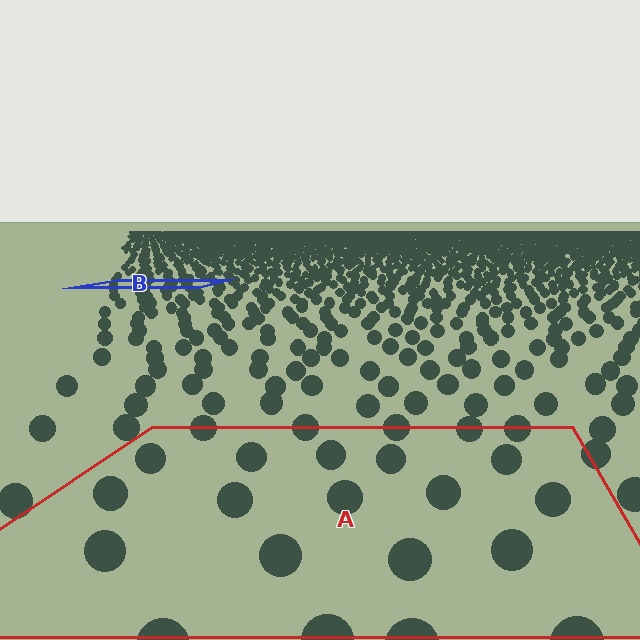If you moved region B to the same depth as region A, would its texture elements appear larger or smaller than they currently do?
They would appear larger. At a closer depth, the same texture elements are projected at a bigger on-screen size.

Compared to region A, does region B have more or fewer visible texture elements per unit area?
Region B has more texture elements per unit area — they are packed more densely because it is farther away.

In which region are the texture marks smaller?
The texture marks are smaller in region B, because it is farther away.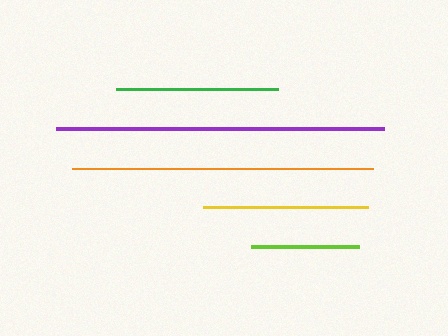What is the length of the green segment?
The green segment is approximately 163 pixels long.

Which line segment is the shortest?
The lime line is the shortest at approximately 108 pixels.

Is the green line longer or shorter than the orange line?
The orange line is longer than the green line.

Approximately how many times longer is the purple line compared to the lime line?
The purple line is approximately 3.0 times the length of the lime line.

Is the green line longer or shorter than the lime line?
The green line is longer than the lime line.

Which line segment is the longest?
The purple line is the longest at approximately 327 pixels.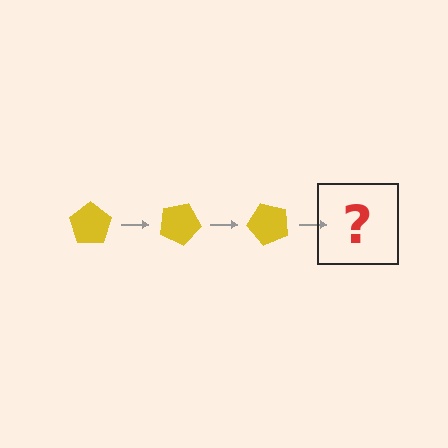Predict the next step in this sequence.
The next step is a yellow pentagon rotated 75 degrees.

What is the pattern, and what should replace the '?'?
The pattern is that the pentagon rotates 25 degrees each step. The '?' should be a yellow pentagon rotated 75 degrees.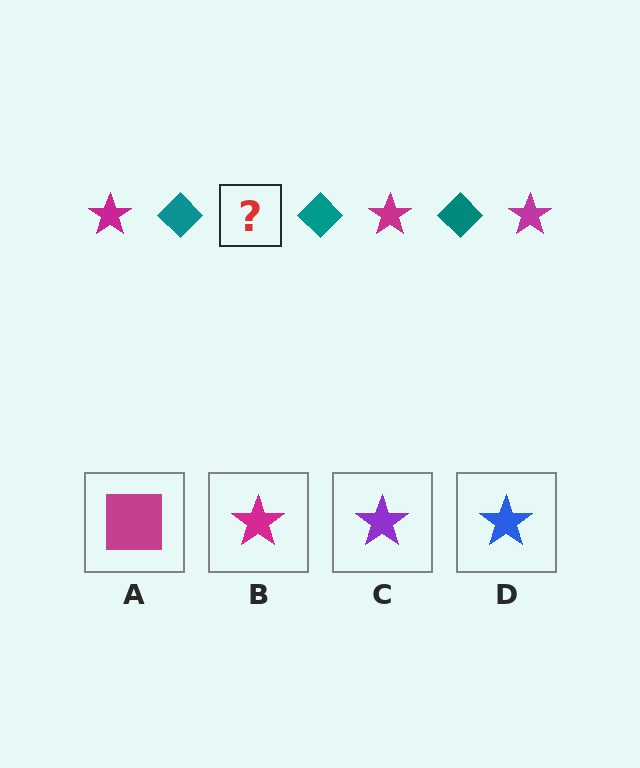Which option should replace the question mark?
Option B.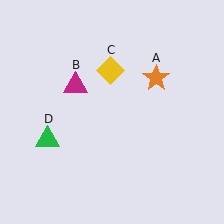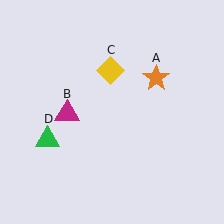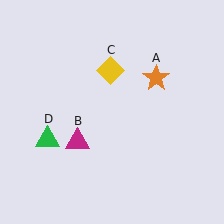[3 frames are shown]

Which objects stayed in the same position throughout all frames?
Orange star (object A) and yellow diamond (object C) and green triangle (object D) remained stationary.